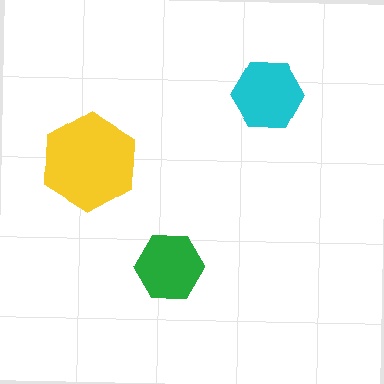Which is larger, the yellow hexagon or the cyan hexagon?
The yellow one.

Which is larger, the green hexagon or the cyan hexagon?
The cyan one.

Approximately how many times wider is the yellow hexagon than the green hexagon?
About 1.5 times wider.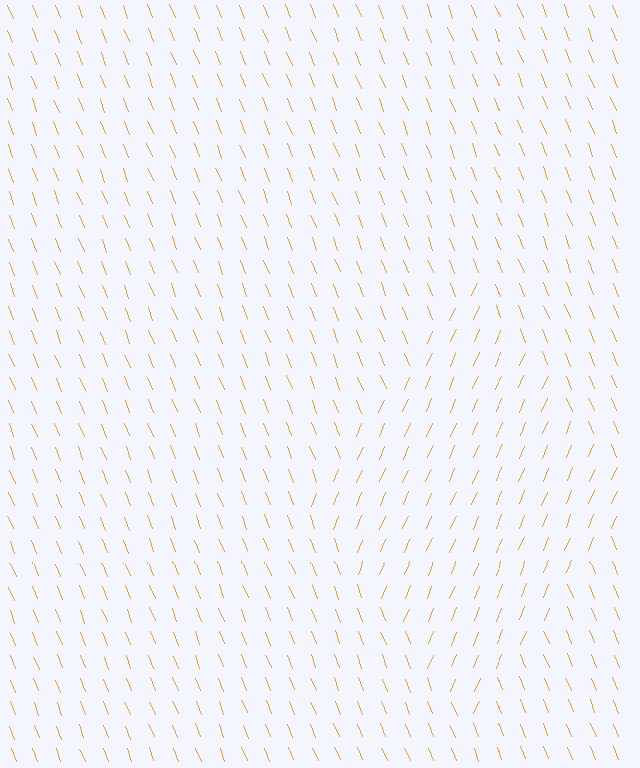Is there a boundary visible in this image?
Yes, there is a texture boundary formed by a change in line orientation.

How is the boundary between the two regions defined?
The boundary is defined purely by a change in line orientation (approximately 45 degrees difference). All lines are the same color and thickness.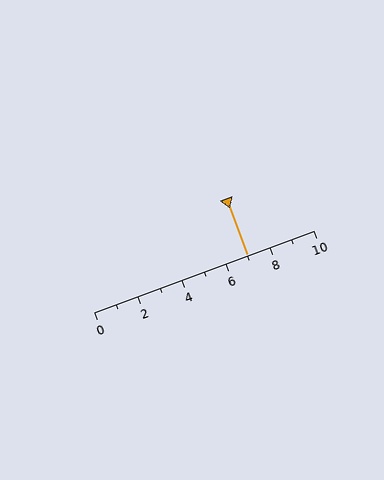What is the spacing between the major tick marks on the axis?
The major ticks are spaced 2 apart.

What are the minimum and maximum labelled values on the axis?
The axis runs from 0 to 10.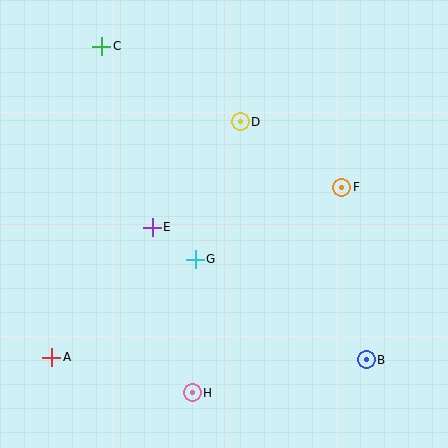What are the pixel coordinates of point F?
Point F is at (342, 187).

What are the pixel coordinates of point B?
Point B is at (366, 360).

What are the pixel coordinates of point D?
Point D is at (240, 122).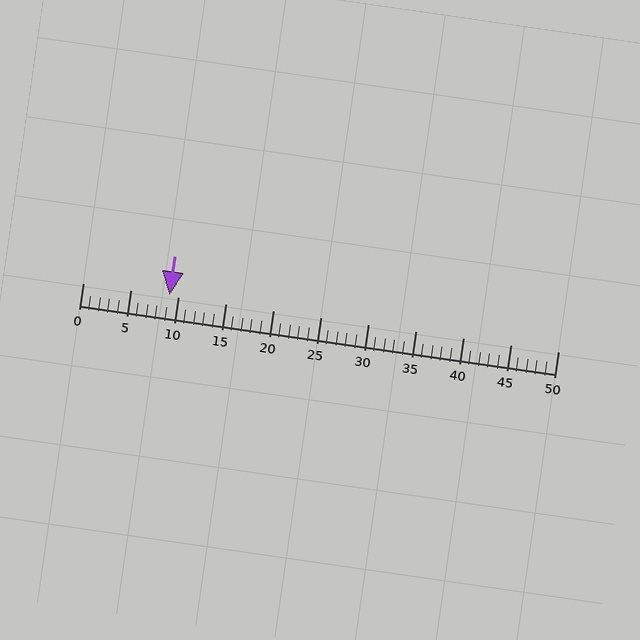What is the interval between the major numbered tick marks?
The major tick marks are spaced 5 units apart.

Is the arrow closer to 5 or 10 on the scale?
The arrow is closer to 10.